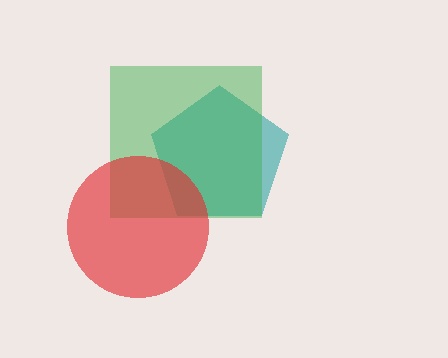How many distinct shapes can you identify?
There are 3 distinct shapes: a teal pentagon, a green square, a red circle.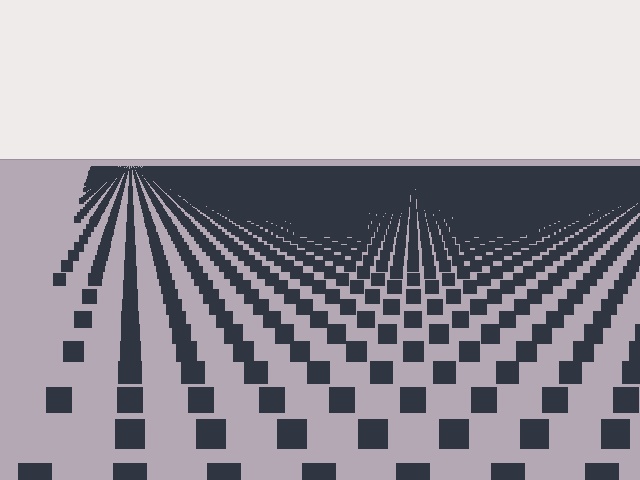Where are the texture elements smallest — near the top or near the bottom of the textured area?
Near the top.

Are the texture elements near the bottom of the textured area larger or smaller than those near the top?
Larger. Near the bottom, elements are closer to the viewer and appear at a bigger on-screen size.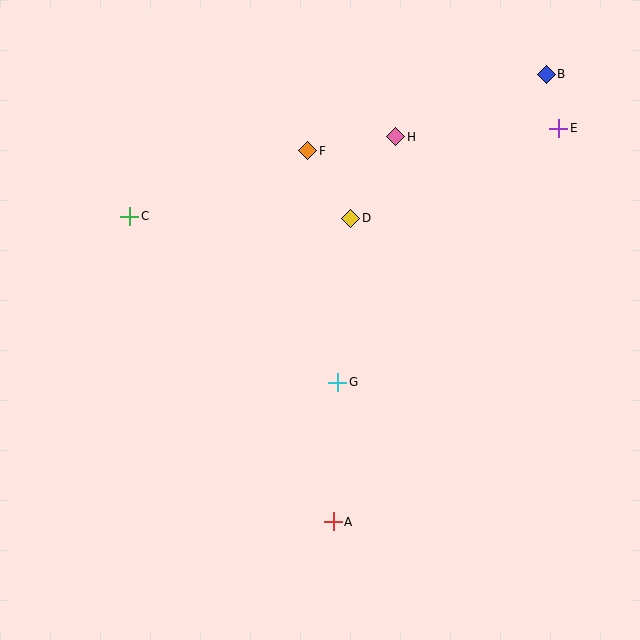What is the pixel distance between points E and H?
The distance between E and H is 163 pixels.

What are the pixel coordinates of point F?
Point F is at (308, 151).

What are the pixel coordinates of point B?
Point B is at (546, 74).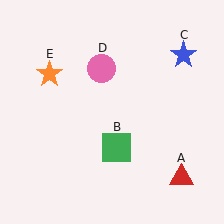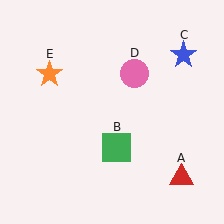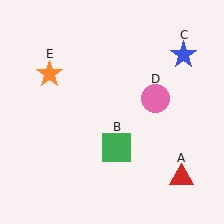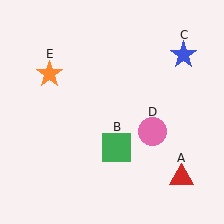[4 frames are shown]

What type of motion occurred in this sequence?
The pink circle (object D) rotated clockwise around the center of the scene.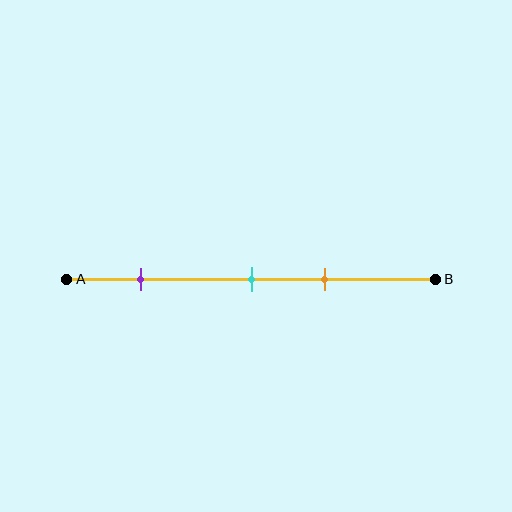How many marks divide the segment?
There are 3 marks dividing the segment.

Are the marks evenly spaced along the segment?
No, the marks are not evenly spaced.